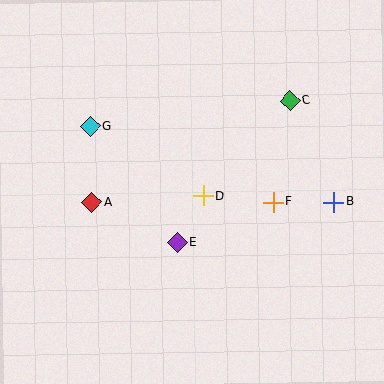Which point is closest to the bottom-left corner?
Point A is closest to the bottom-left corner.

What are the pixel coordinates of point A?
Point A is at (92, 202).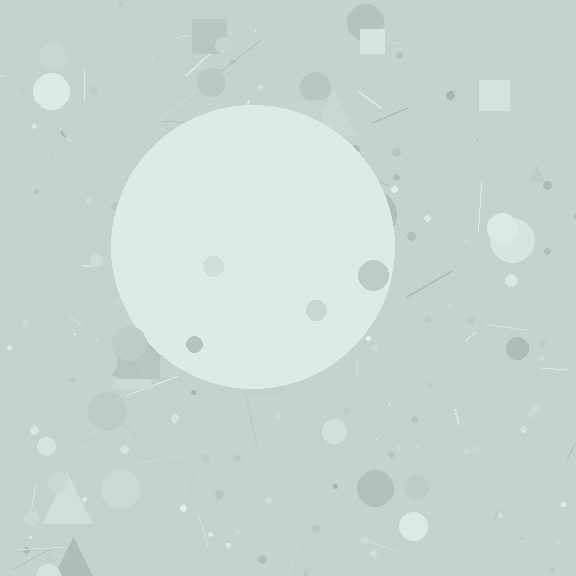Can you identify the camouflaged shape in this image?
The camouflaged shape is a circle.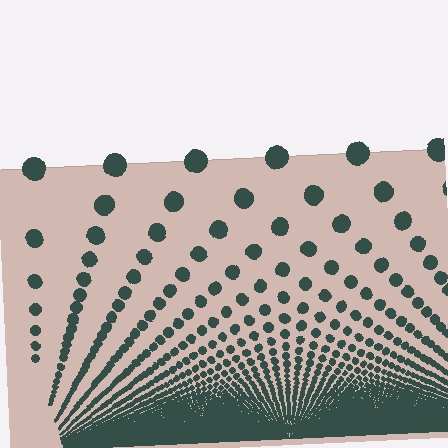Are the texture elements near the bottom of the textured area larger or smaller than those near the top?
Smaller. The gradient is inverted — elements near the bottom are smaller and denser.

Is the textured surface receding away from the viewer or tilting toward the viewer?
The surface appears to tilt toward the viewer. Texture elements get larger and sparser toward the top.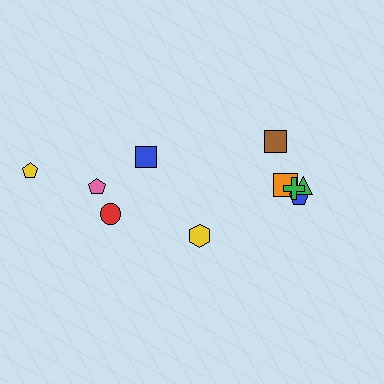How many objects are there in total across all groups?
There are 10 objects.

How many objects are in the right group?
There are 6 objects.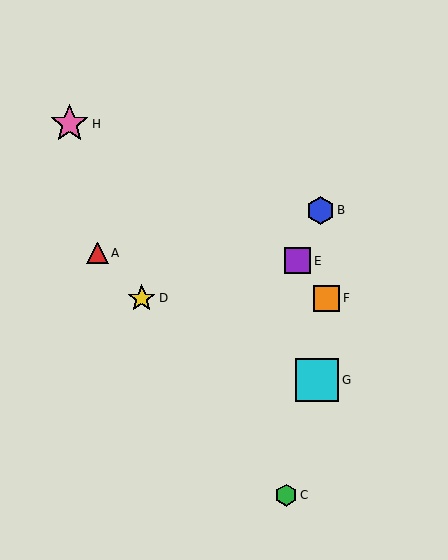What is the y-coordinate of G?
Object G is at y≈380.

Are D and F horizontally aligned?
Yes, both are at y≈298.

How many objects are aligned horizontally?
2 objects (D, F) are aligned horizontally.